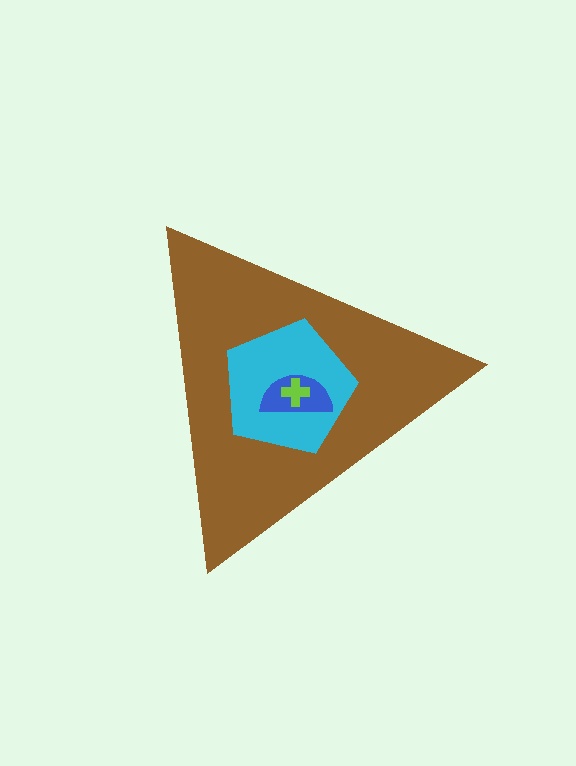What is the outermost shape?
The brown triangle.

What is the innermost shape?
The lime cross.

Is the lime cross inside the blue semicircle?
Yes.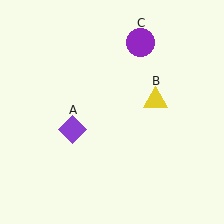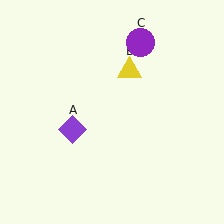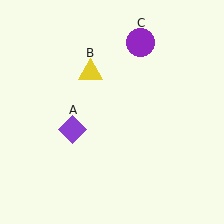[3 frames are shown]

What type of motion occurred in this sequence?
The yellow triangle (object B) rotated counterclockwise around the center of the scene.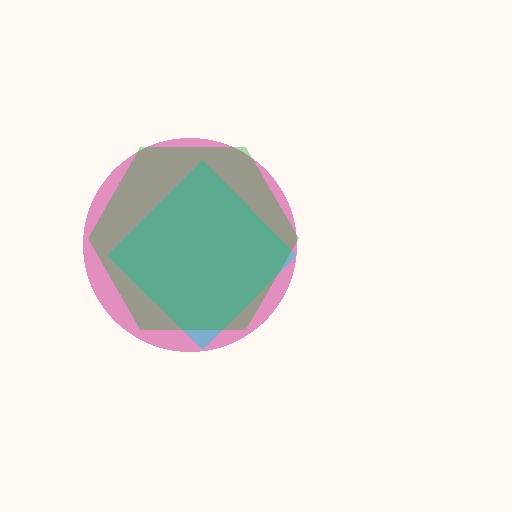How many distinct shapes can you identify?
There are 3 distinct shapes: a magenta circle, a cyan diamond, a green hexagon.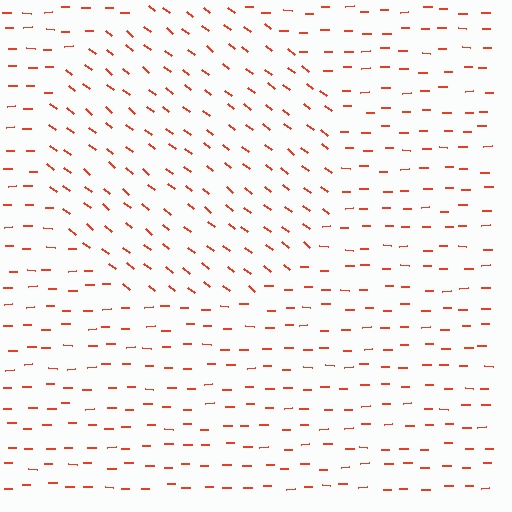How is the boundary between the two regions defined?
The boundary is defined purely by a change in line orientation (approximately 38 degrees difference). All lines are the same color and thickness.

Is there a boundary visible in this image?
Yes, there is a texture boundary formed by a change in line orientation.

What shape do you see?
I see a circle.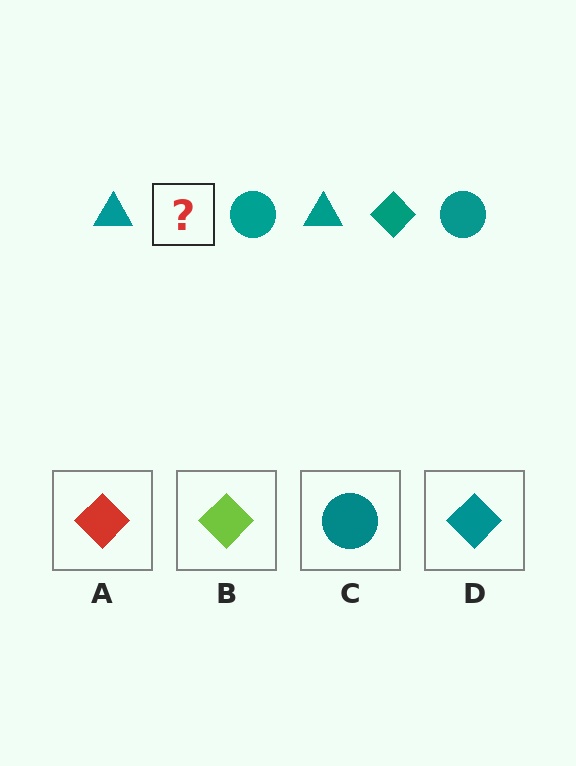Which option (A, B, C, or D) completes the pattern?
D.